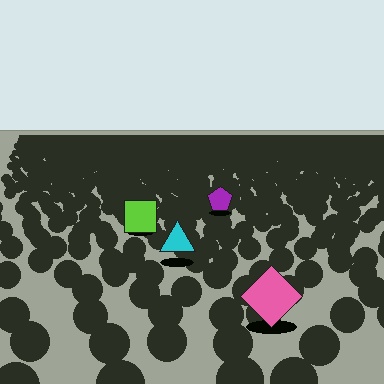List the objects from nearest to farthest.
From nearest to farthest: the pink diamond, the cyan triangle, the lime square, the purple pentagon.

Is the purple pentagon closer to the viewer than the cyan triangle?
No. The cyan triangle is closer — you can tell from the texture gradient: the ground texture is coarser near it.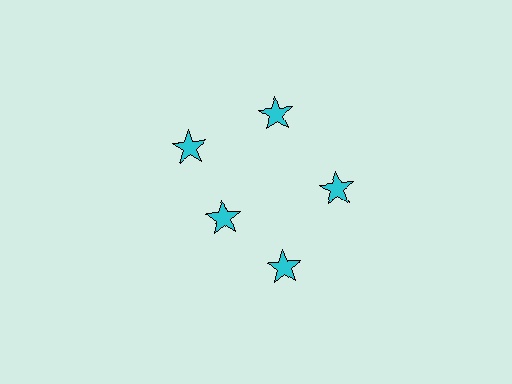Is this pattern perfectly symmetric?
No. The 5 cyan stars are arranged in a ring, but one element near the 8 o'clock position is pulled inward toward the center, breaking the 5-fold rotational symmetry.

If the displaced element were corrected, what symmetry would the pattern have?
It would have 5-fold rotational symmetry — the pattern would map onto itself every 72 degrees.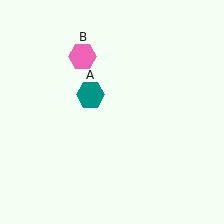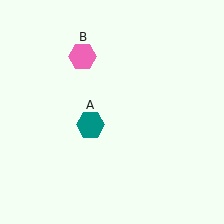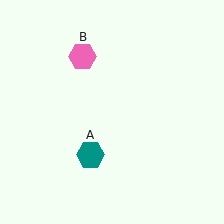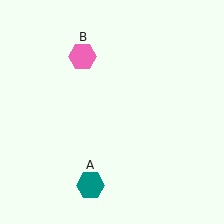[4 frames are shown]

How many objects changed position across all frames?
1 object changed position: teal hexagon (object A).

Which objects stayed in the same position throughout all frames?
Pink hexagon (object B) remained stationary.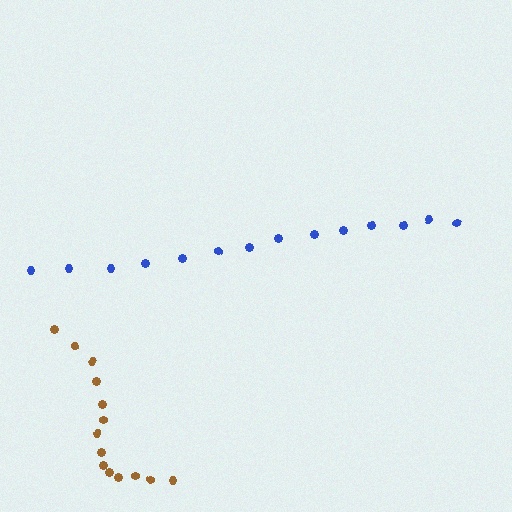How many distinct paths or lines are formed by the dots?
There are 2 distinct paths.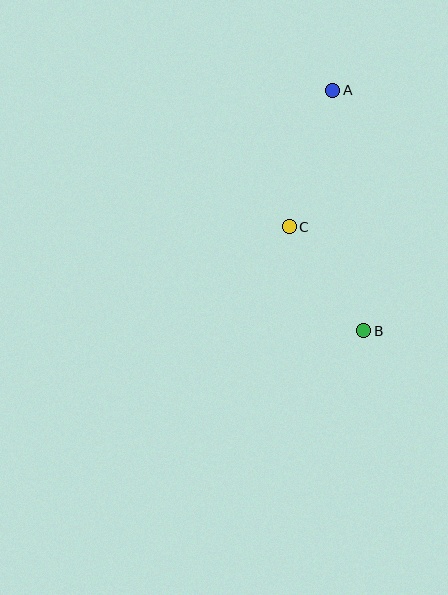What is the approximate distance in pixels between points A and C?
The distance between A and C is approximately 144 pixels.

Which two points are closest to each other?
Points B and C are closest to each other.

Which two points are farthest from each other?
Points A and B are farthest from each other.